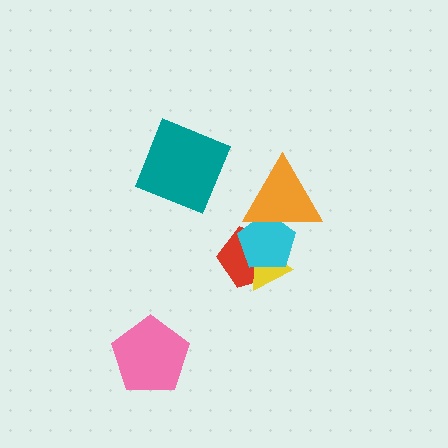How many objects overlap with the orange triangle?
2 objects overlap with the orange triangle.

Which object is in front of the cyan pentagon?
The orange triangle is in front of the cyan pentagon.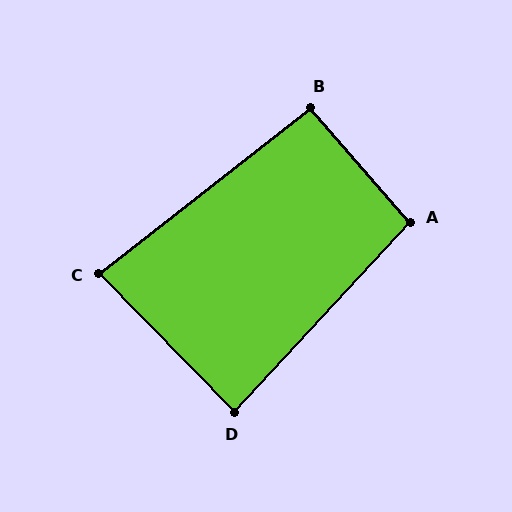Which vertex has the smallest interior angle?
C, at approximately 84 degrees.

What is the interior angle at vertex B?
Approximately 93 degrees (approximately right).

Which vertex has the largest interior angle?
A, at approximately 96 degrees.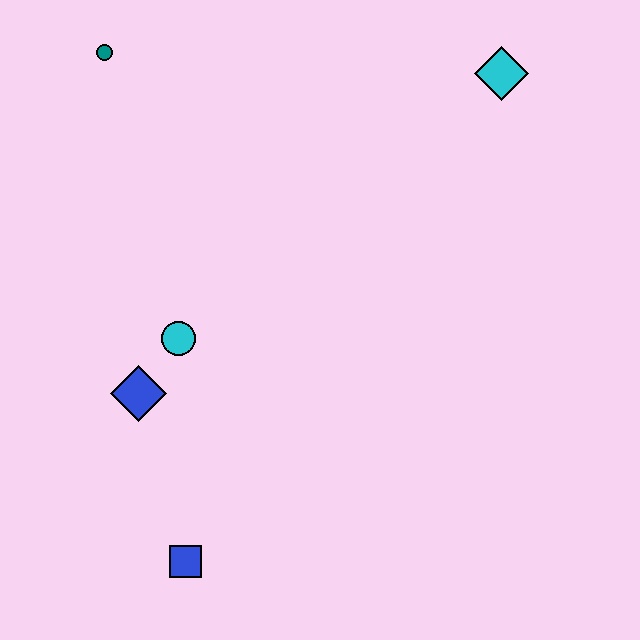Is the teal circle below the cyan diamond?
No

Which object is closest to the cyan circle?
The blue diamond is closest to the cyan circle.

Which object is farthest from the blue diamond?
The cyan diamond is farthest from the blue diamond.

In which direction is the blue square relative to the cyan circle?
The blue square is below the cyan circle.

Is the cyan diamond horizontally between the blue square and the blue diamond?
No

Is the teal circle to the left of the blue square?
Yes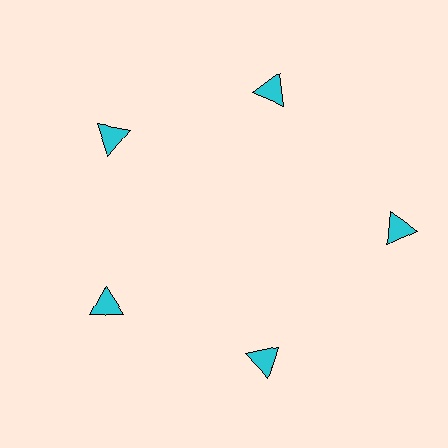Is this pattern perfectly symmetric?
No. The 5 cyan triangles are arranged in a ring, but one element near the 3 o'clock position is pushed outward from the center, breaking the 5-fold rotational symmetry.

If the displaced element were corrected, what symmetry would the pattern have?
It would have 5-fold rotational symmetry — the pattern would map onto itself every 72 degrees.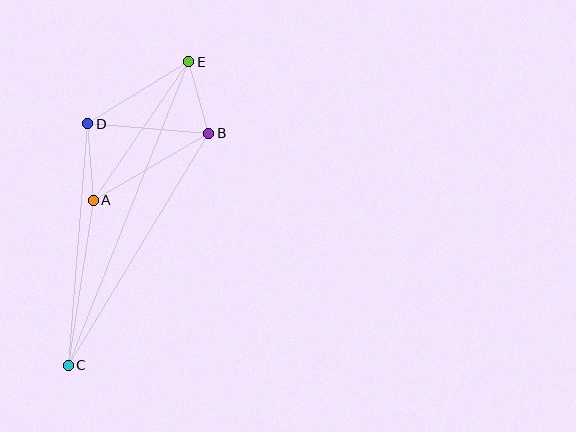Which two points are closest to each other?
Points B and E are closest to each other.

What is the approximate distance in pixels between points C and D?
The distance between C and D is approximately 242 pixels.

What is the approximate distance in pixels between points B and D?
The distance between B and D is approximately 122 pixels.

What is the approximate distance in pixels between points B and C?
The distance between B and C is approximately 271 pixels.